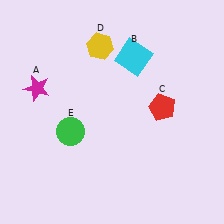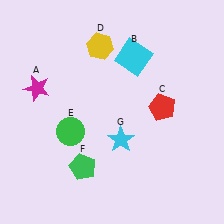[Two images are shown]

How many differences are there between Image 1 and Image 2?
There are 2 differences between the two images.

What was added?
A green pentagon (F), a cyan star (G) were added in Image 2.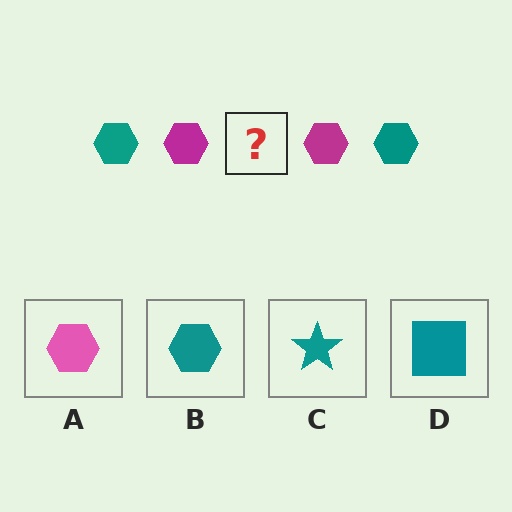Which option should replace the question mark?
Option B.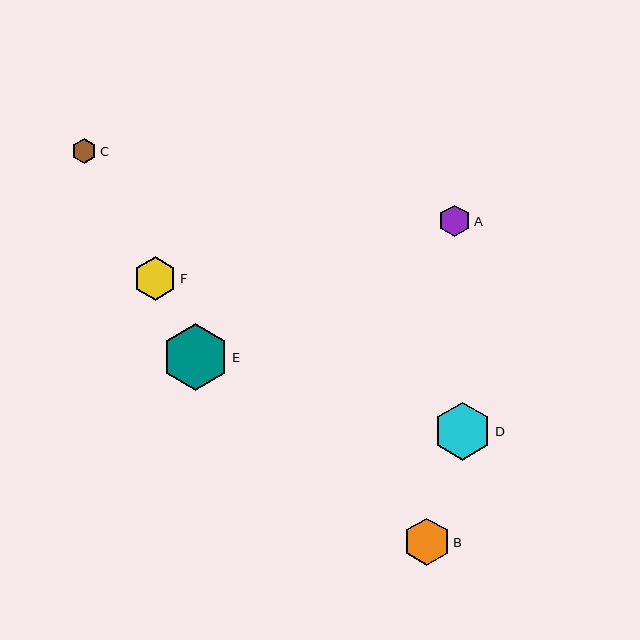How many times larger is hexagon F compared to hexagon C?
Hexagon F is approximately 1.7 times the size of hexagon C.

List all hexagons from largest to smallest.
From largest to smallest: E, D, B, F, A, C.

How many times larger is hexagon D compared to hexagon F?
Hexagon D is approximately 1.3 times the size of hexagon F.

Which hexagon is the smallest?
Hexagon C is the smallest with a size of approximately 25 pixels.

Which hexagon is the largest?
Hexagon E is the largest with a size of approximately 67 pixels.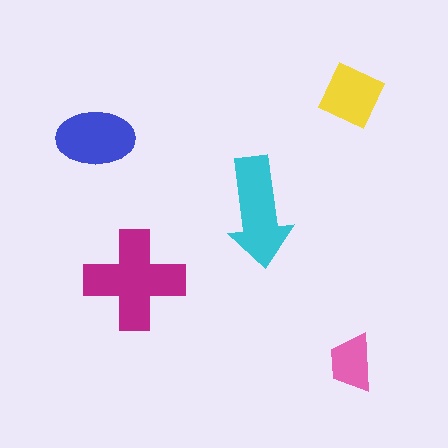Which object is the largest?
The magenta cross.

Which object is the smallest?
The pink trapezoid.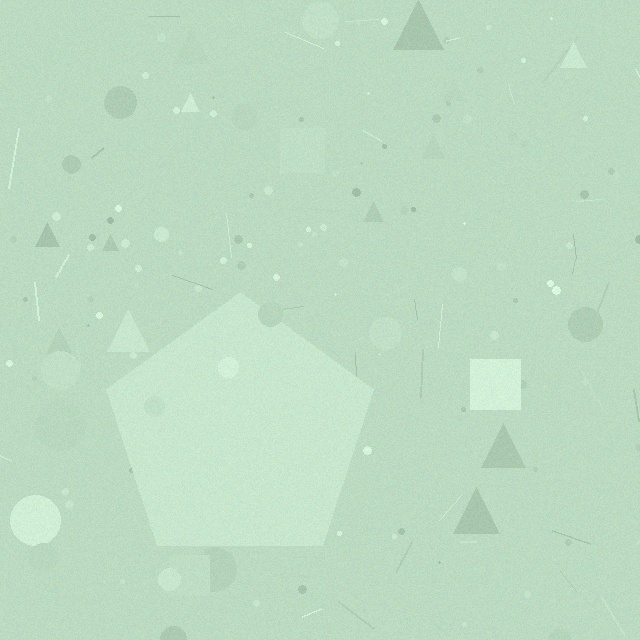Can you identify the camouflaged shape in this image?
The camouflaged shape is a pentagon.